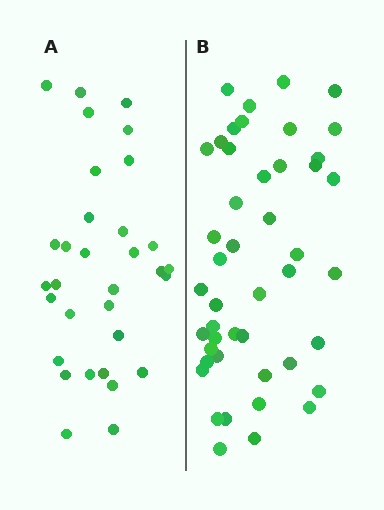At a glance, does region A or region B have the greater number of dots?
Region B (the right region) has more dots.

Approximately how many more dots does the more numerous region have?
Region B has approximately 15 more dots than region A.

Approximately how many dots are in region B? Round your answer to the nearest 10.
About 50 dots. (The exact count is 46, which rounds to 50.)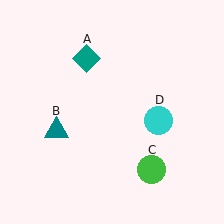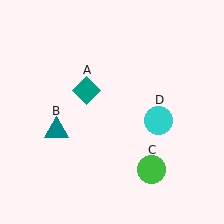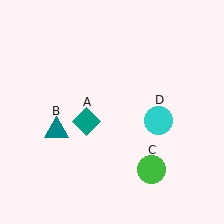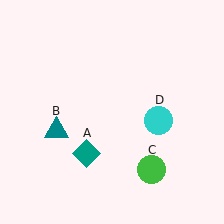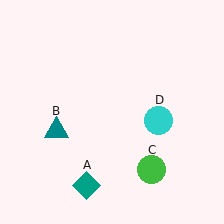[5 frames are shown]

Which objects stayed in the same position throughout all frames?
Teal triangle (object B) and green circle (object C) and cyan circle (object D) remained stationary.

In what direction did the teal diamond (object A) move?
The teal diamond (object A) moved down.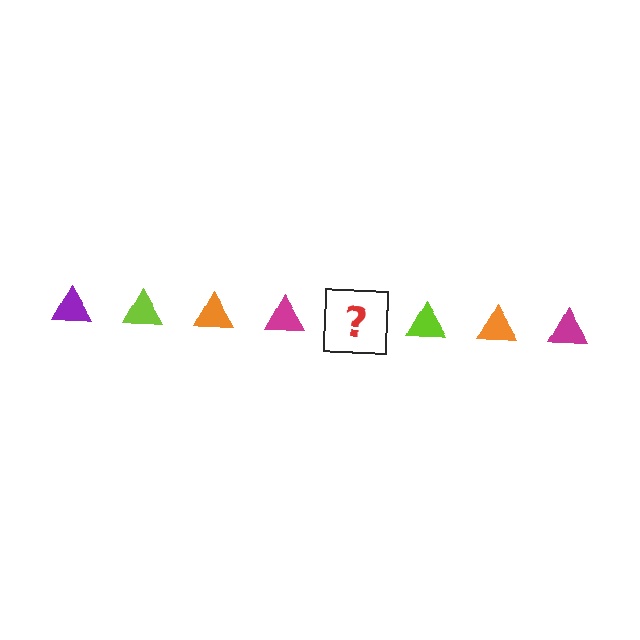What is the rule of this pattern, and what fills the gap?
The rule is that the pattern cycles through purple, lime, orange, magenta triangles. The gap should be filled with a purple triangle.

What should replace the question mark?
The question mark should be replaced with a purple triangle.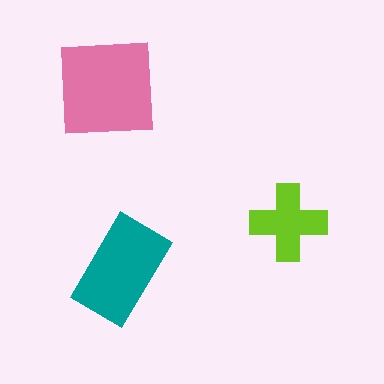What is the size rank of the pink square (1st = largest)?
1st.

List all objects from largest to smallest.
The pink square, the teal rectangle, the lime cross.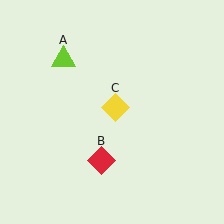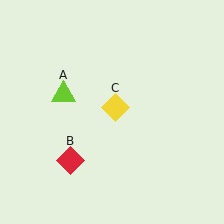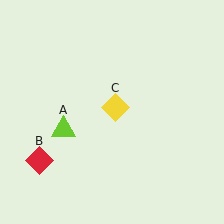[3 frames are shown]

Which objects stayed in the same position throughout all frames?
Yellow diamond (object C) remained stationary.